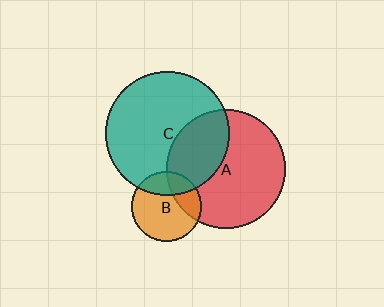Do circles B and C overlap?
Yes.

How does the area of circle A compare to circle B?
Approximately 2.9 times.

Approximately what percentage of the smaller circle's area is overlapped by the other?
Approximately 25%.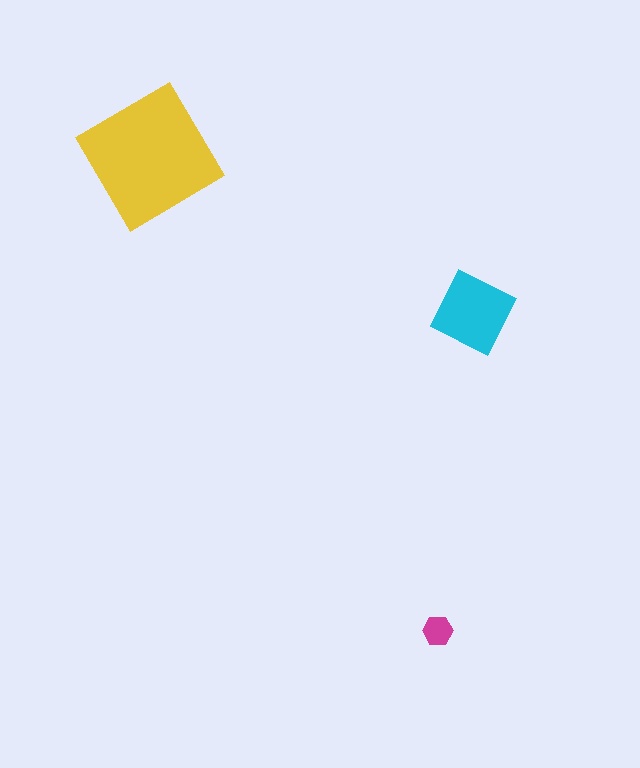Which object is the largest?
The yellow diamond.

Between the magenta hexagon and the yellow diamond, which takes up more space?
The yellow diamond.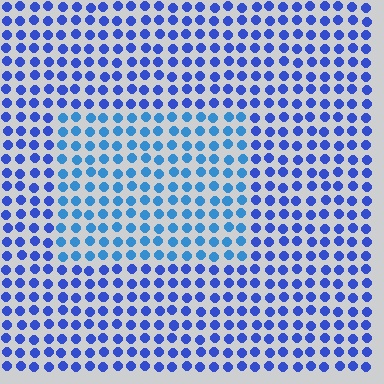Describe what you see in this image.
The image is filled with small blue elements in a uniform arrangement. A rectangle-shaped region is visible where the elements are tinted to a slightly different hue, forming a subtle color boundary.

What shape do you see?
I see a rectangle.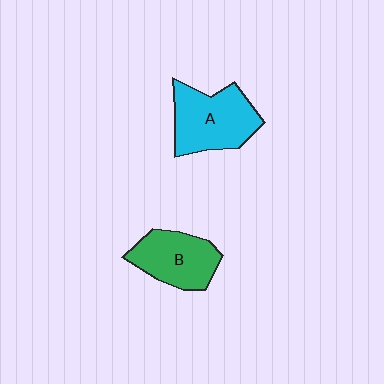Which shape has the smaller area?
Shape B (green).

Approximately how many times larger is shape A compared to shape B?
Approximately 1.2 times.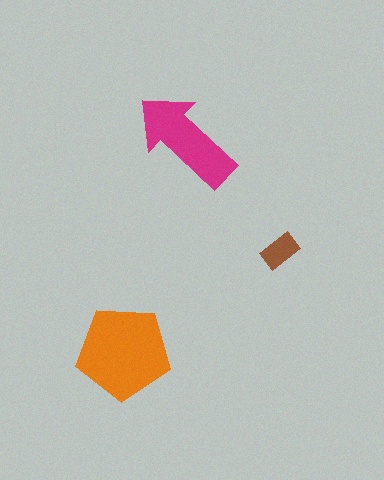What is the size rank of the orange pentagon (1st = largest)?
1st.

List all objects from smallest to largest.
The brown rectangle, the magenta arrow, the orange pentagon.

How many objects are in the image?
There are 3 objects in the image.